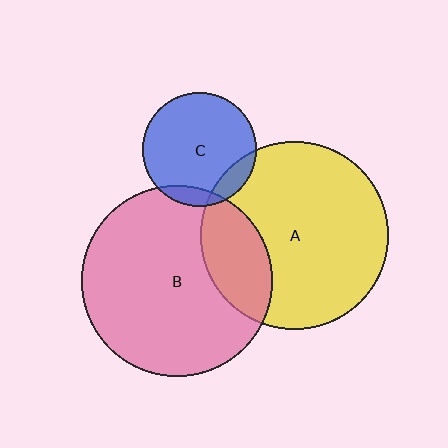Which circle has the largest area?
Circle B (pink).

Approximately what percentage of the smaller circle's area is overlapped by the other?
Approximately 10%.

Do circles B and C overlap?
Yes.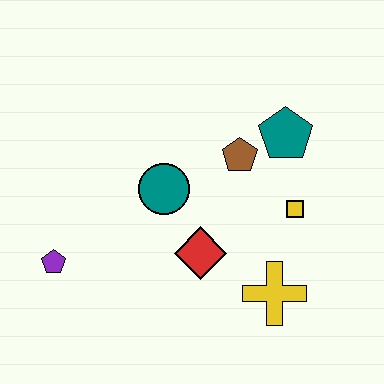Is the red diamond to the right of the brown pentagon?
No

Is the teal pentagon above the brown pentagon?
Yes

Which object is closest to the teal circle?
The red diamond is closest to the teal circle.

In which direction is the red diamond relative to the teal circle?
The red diamond is below the teal circle.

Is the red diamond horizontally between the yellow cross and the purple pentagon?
Yes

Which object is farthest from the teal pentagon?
The purple pentagon is farthest from the teal pentagon.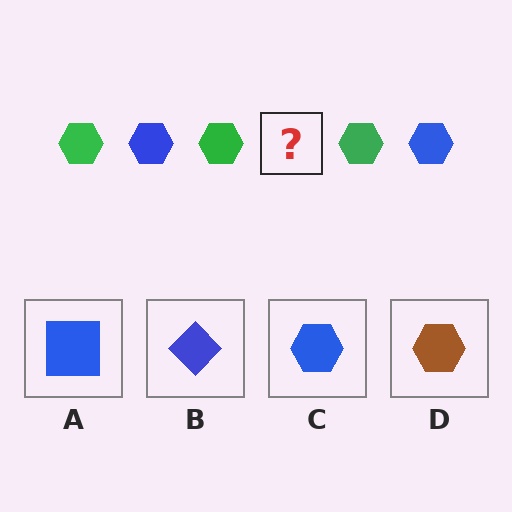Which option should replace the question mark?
Option C.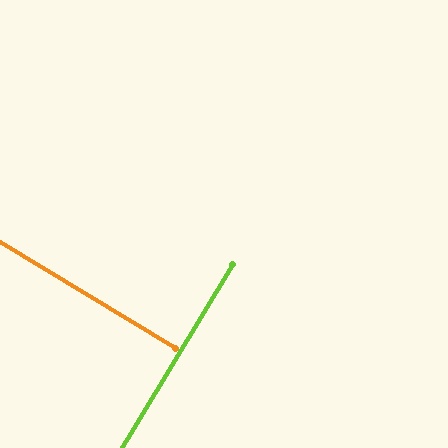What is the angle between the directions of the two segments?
Approximately 90 degrees.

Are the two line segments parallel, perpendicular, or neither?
Perpendicular — they meet at approximately 90°.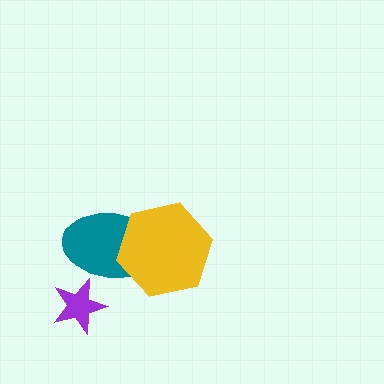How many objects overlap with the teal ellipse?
2 objects overlap with the teal ellipse.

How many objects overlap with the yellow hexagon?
1 object overlaps with the yellow hexagon.